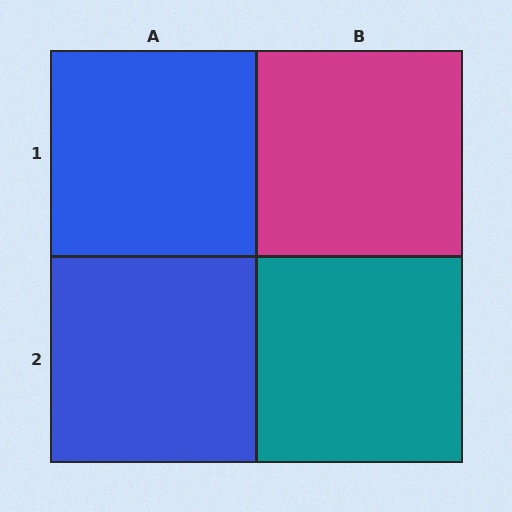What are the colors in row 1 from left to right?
Blue, magenta.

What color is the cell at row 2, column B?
Teal.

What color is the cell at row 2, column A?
Blue.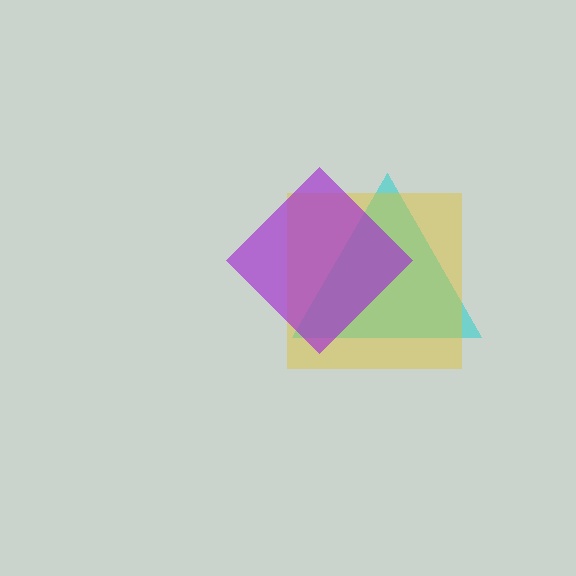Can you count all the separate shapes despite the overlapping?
Yes, there are 3 separate shapes.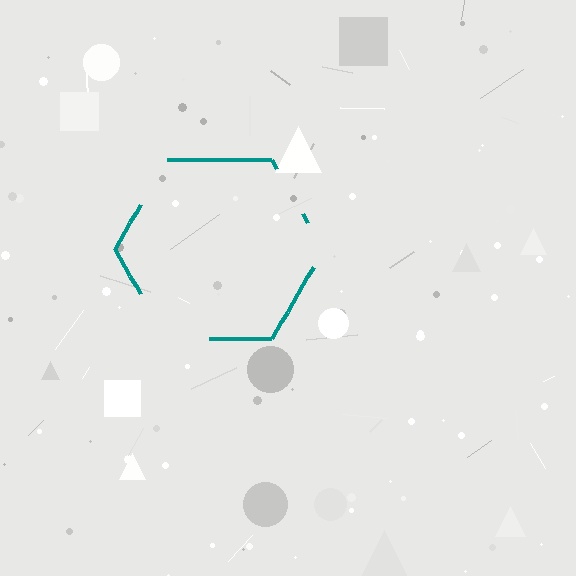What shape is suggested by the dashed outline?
The dashed outline suggests a hexagon.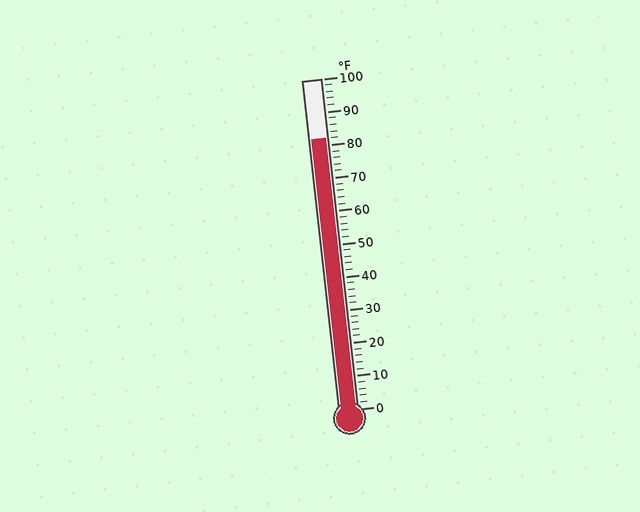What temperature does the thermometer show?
The thermometer shows approximately 82°F.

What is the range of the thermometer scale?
The thermometer scale ranges from 0°F to 100°F.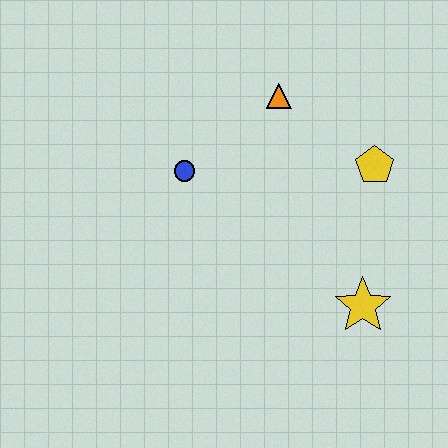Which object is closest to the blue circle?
The orange triangle is closest to the blue circle.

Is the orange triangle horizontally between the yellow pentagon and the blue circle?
Yes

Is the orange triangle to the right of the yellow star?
No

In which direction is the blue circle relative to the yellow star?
The blue circle is to the left of the yellow star.